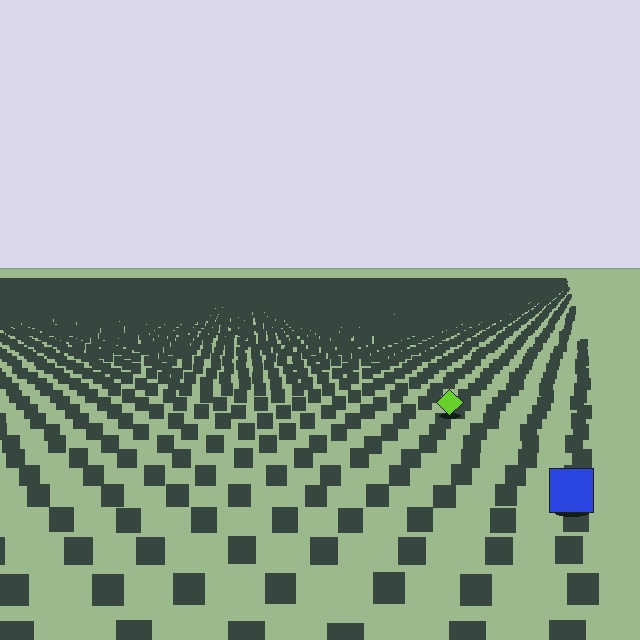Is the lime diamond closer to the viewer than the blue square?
No. The blue square is closer — you can tell from the texture gradient: the ground texture is coarser near it.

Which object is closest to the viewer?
The blue square is closest. The texture marks near it are larger and more spread out.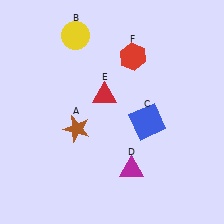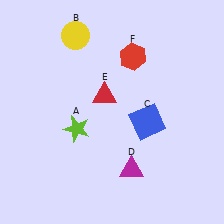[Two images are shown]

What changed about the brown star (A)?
In Image 1, A is brown. In Image 2, it changed to lime.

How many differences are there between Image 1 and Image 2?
There is 1 difference between the two images.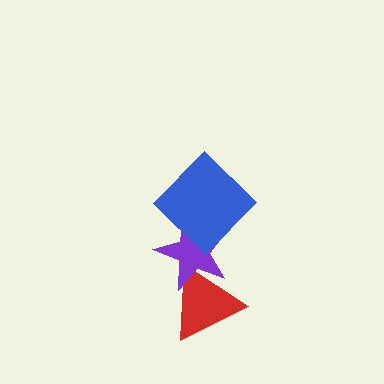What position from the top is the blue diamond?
The blue diamond is 1st from the top.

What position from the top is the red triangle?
The red triangle is 3rd from the top.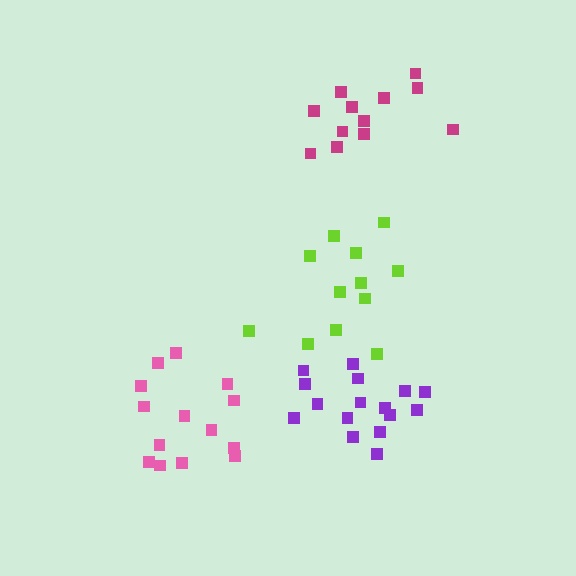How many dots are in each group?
Group 1: 12 dots, Group 2: 12 dots, Group 3: 16 dots, Group 4: 15 dots (55 total).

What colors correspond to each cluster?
The clusters are colored: magenta, lime, purple, pink.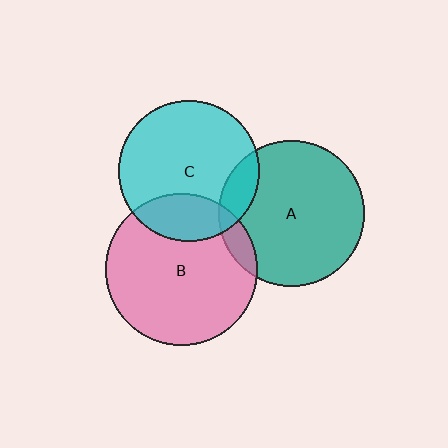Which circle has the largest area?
Circle B (pink).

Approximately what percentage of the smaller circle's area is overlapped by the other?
Approximately 10%.